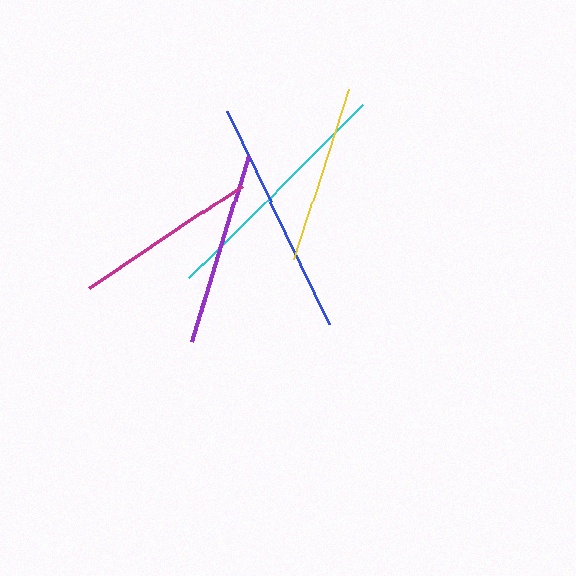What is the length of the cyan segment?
The cyan segment is approximately 245 pixels long.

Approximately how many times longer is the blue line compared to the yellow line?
The blue line is approximately 1.3 times the length of the yellow line.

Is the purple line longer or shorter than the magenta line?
The purple line is longer than the magenta line.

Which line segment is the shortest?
The yellow line is the shortest at approximately 179 pixels.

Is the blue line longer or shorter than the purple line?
The blue line is longer than the purple line.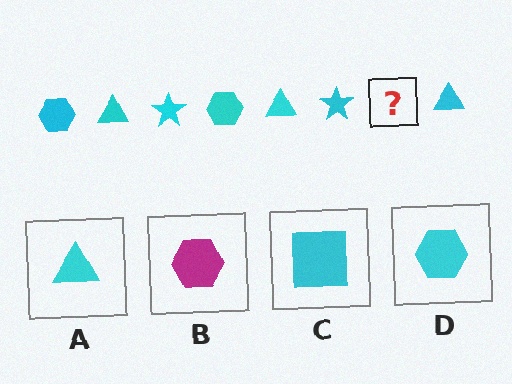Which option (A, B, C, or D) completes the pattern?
D.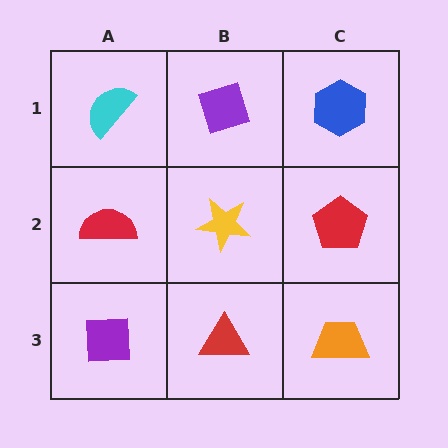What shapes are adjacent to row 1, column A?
A red semicircle (row 2, column A), a purple diamond (row 1, column B).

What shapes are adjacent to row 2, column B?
A purple diamond (row 1, column B), a red triangle (row 3, column B), a red semicircle (row 2, column A), a red pentagon (row 2, column C).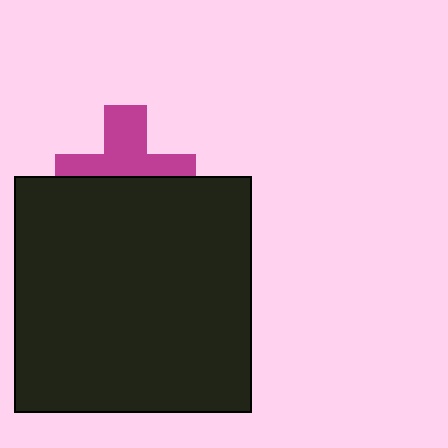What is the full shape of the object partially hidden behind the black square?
The partially hidden object is a magenta cross.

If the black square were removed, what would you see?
You would see the complete magenta cross.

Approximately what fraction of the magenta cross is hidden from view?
Roughly 50% of the magenta cross is hidden behind the black square.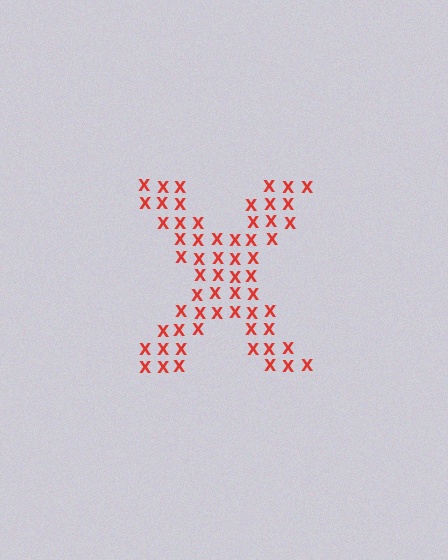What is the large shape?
The large shape is the letter X.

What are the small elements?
The small elements are letter X's.